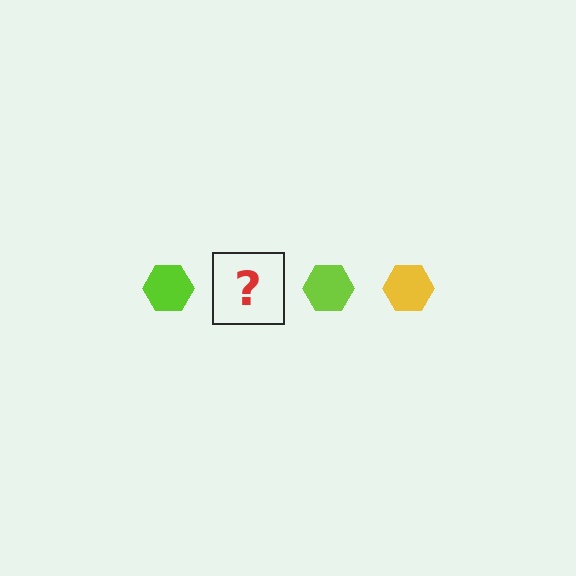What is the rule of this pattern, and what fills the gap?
The rule is that the pattern cycles through lime, yellow hexagons. The gap should be filled with a yellow hexagon.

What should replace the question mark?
The question mark should be replaced with a yellow hexagon.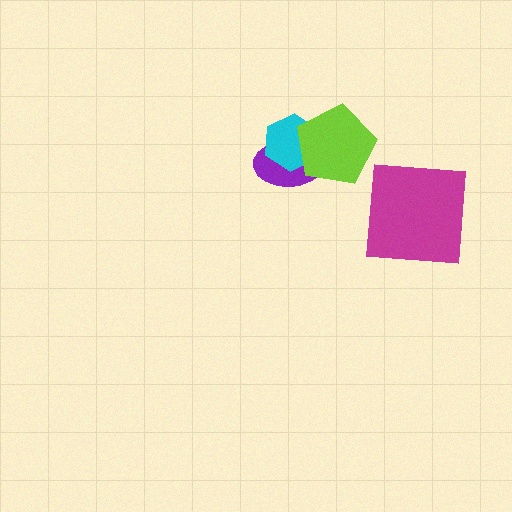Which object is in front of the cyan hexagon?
The lime pentagon is in front of the cyan hexagon.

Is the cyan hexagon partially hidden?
Yes, it is partially covered by another shape.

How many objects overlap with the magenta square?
0 objects overlap with the magenta square.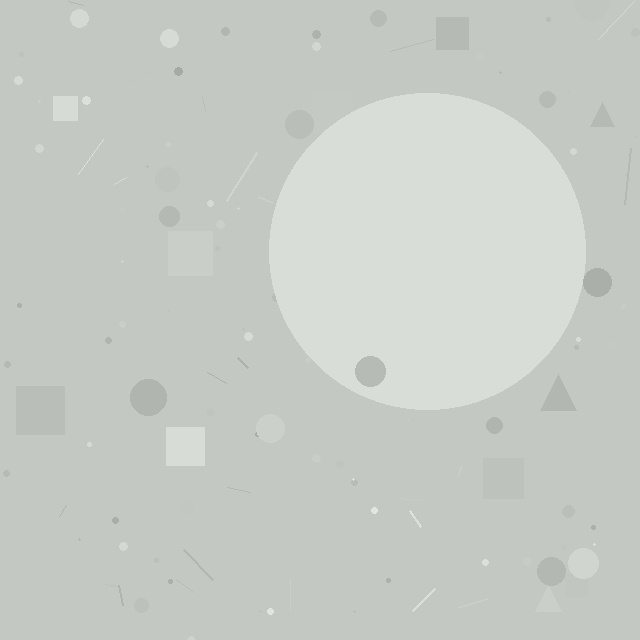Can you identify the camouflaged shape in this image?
The camouflaged shape is a circle.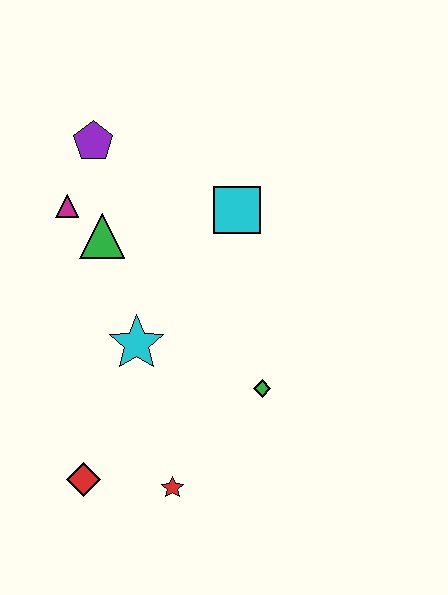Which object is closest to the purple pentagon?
The magenta triangle is closest to the purple pentagon.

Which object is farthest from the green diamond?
The purple pentagon is farthest from the green diamond.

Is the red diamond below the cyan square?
Yes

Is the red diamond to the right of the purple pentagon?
No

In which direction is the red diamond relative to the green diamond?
The red diamond is to the left of the green diamond.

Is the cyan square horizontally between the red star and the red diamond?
No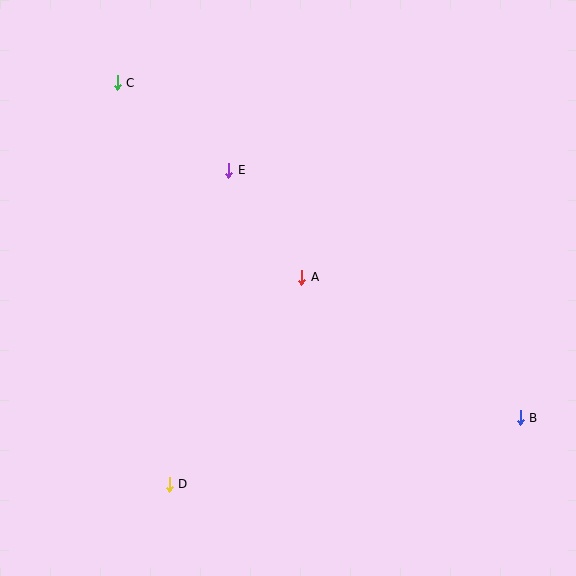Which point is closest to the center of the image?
Point A at (302, 277) is closest to the center.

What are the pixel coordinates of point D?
Point D is at (169, 484).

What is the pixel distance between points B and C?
The distance between B and C is 524 pixels.